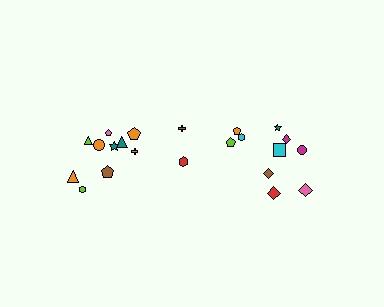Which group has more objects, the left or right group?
The left group.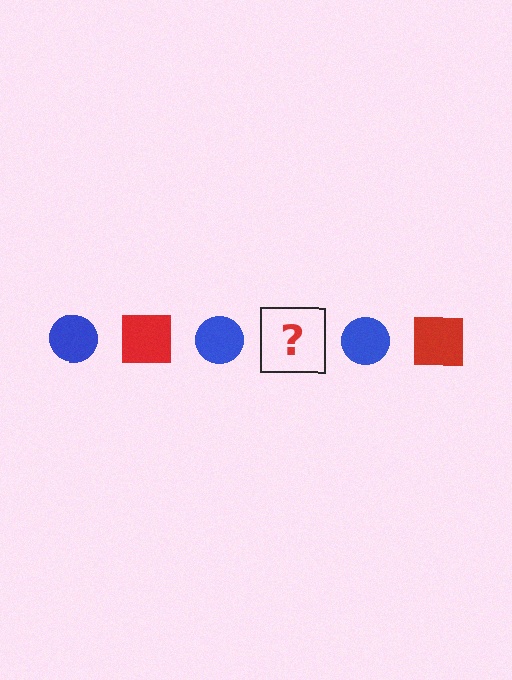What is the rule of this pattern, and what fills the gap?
The rule is that the pattern alternates between blue circle and red square. The gap should be filled with a red square.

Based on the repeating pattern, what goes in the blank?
The blank should be a red square.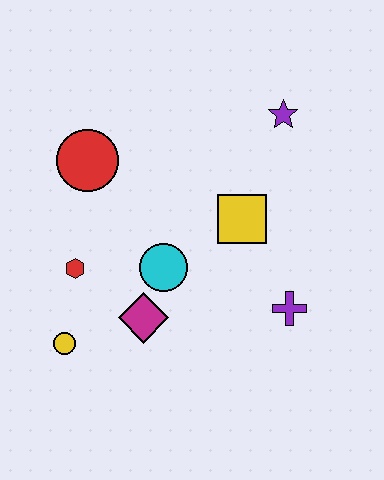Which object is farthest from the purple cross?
The red circle is farthest from the purple cross.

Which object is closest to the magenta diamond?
The cyan circle is closest to the magenta diamond.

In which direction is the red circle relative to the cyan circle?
The red circle is above the cyan circle.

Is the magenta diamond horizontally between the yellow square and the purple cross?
No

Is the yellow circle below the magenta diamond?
Yes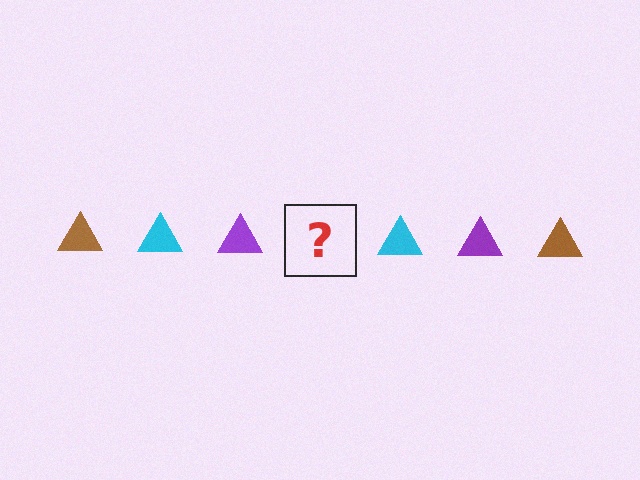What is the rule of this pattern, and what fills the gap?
The rule is that the pattern cycles through brown, cyan, purple triangles. The gap should be filled with a brown triangle.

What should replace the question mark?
The question mark should be replaced with a brown triangle.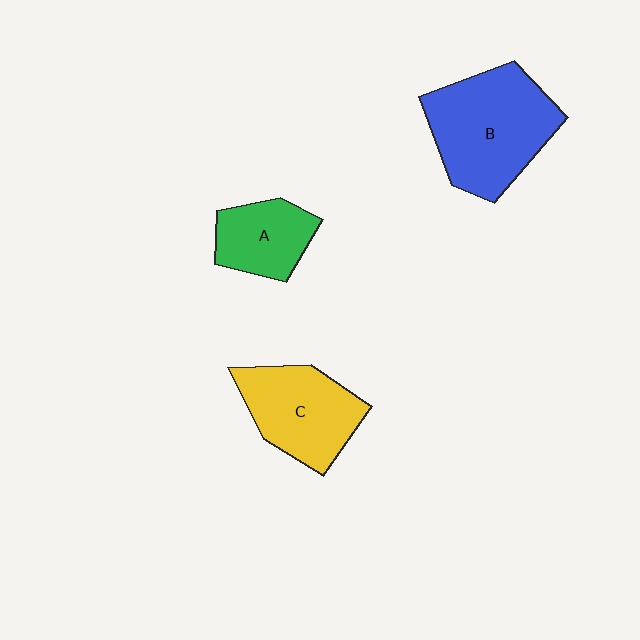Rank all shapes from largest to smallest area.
From largest to smallest: B (blue), C (yellow), A (green).